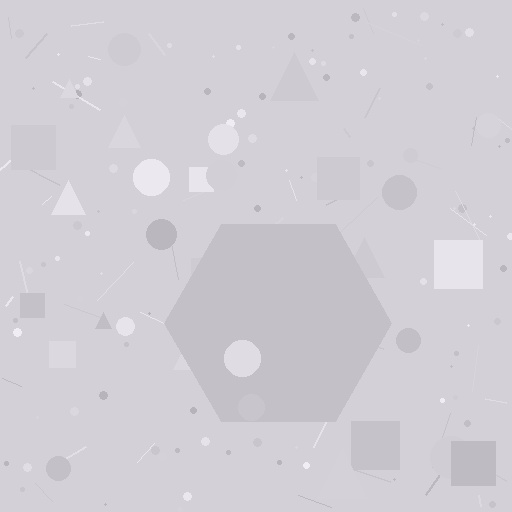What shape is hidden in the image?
A hexagon is hidden in the image.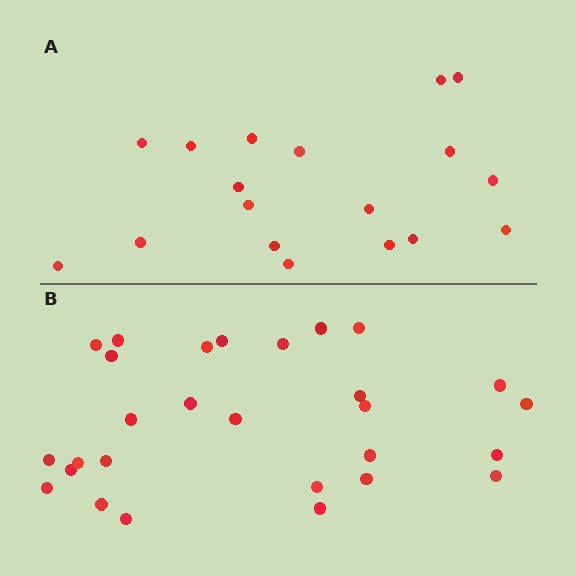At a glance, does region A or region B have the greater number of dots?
Region B (the bottom region) has more dots.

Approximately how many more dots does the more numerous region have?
Region B has roughly 10 or so more dots than region A.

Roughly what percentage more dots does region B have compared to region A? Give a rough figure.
About 55% more.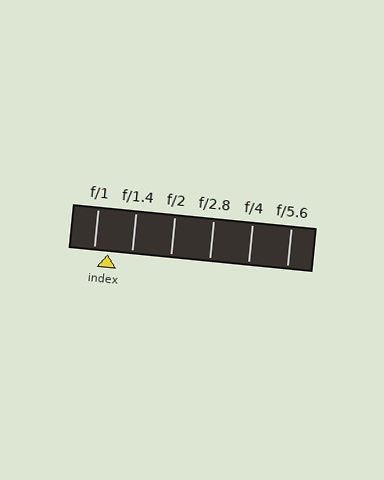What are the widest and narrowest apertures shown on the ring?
The widest aperture shown is f/1 and the narrowest is f/5.6.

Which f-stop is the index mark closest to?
The index mark is closest to f/1.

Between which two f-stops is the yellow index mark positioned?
The index mark is between f/1 and f/1.4.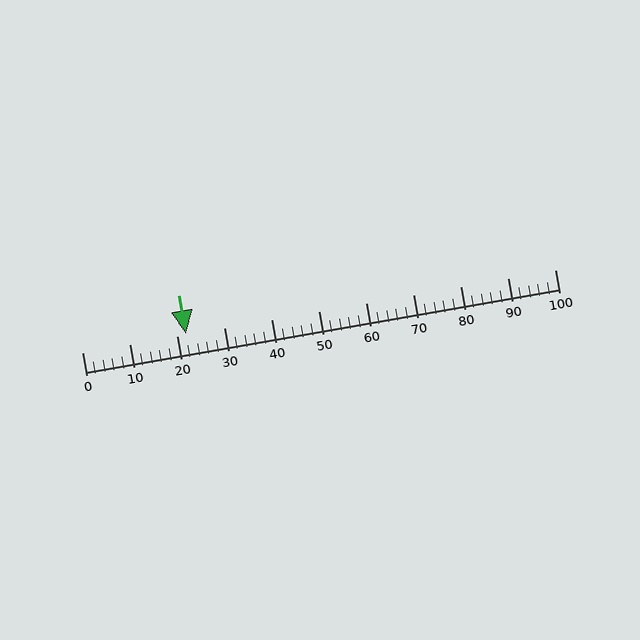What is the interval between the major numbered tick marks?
The major tick marks are spaced 10 units apart.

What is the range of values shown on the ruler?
The ruler shows values from 0 to 100.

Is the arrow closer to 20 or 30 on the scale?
The arrow is closer to 20.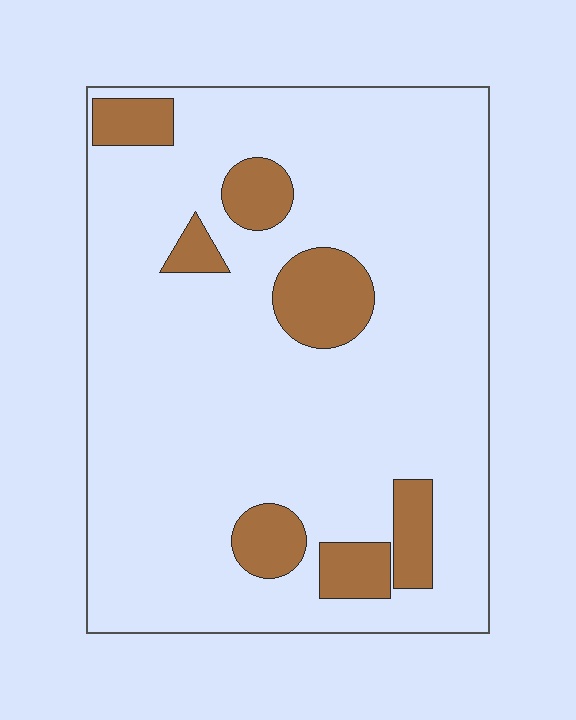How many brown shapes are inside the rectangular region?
7.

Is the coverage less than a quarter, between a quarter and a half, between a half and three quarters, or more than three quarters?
Less than a quarter.